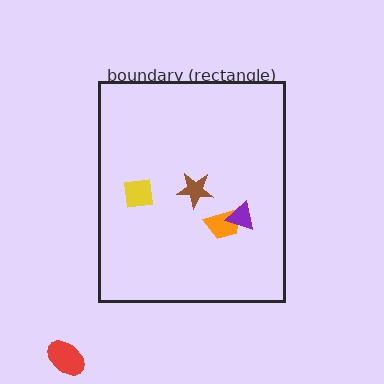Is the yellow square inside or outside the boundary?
Inside.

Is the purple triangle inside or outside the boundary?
Inside.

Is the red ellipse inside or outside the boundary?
Outside.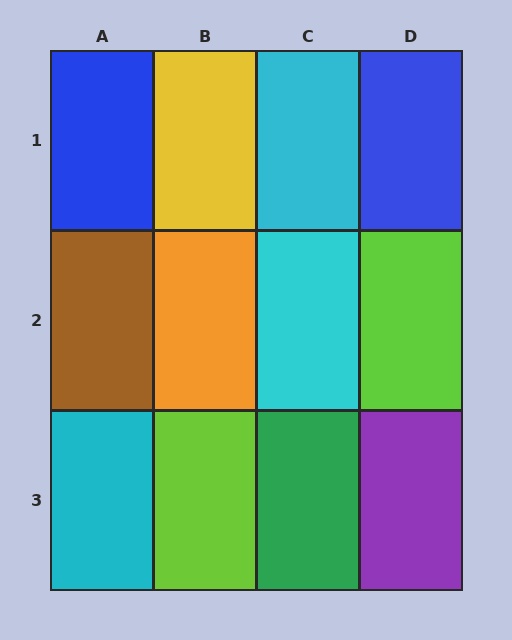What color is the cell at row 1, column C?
Cyan.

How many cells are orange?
1 cell is orange.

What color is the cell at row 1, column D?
Blue.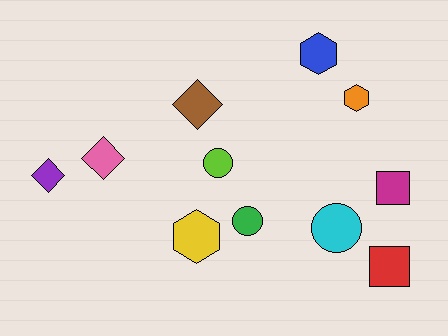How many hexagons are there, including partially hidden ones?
There are 3 hexagons.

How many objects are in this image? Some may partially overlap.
There are 11 objects.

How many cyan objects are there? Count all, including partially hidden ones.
There is 1 cyan object.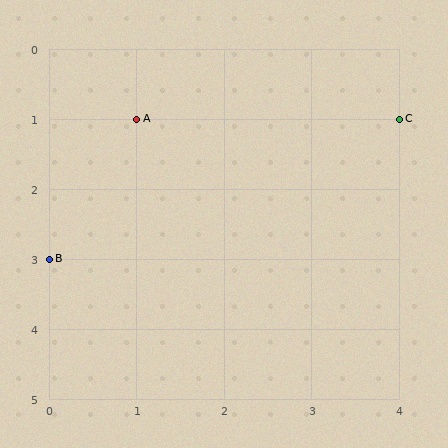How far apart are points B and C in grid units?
Points B and C are 4 columns and 2 rows apart (about 4.5 grid units diagonally).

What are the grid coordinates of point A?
Point A is at grid coordinates (1, 1).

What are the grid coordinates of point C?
Point C is at grid coordinates (4, 1).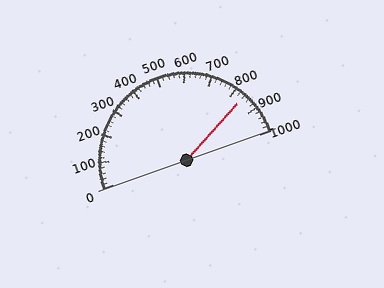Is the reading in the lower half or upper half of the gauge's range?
The reading is in the upper half of the range (0 to 1000).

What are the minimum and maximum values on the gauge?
The gauge ranges from 0 to 1000.